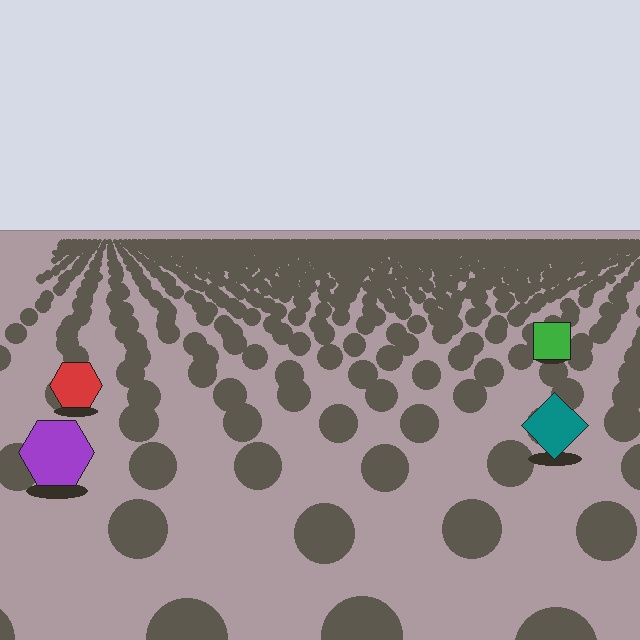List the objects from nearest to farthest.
From nearest to farthest: the purple hexagon, the teal diamond, the red hexagon, the green square.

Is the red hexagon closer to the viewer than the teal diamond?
No. The teal diamond is closer — you can tell from the texture gradient: the ground texture is coarser near it.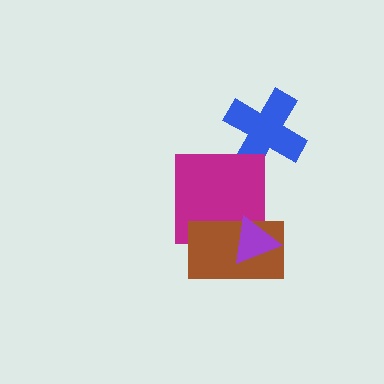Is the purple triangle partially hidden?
No, no other shape covers it.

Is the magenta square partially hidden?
Yes, it is partially covered by another shape.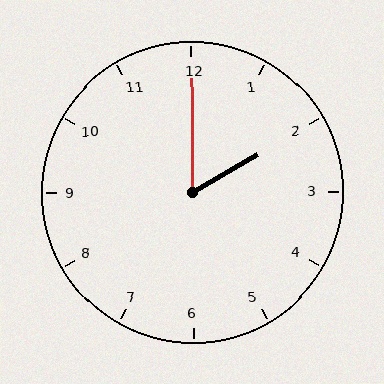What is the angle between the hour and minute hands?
Approximately 60 degrees.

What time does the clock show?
2:00.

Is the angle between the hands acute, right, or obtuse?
It is acute.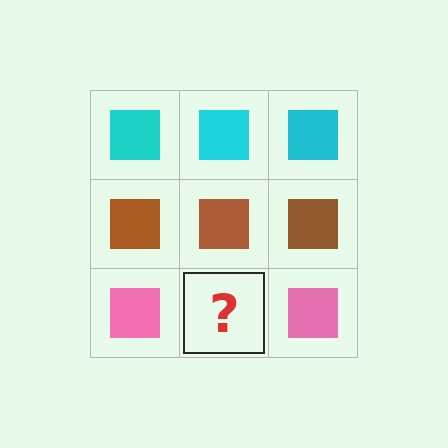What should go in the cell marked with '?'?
The missing cell should contain a pink square.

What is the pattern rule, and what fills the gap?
The rule is that each row has a consistent color. The gap should be filled with a pink square.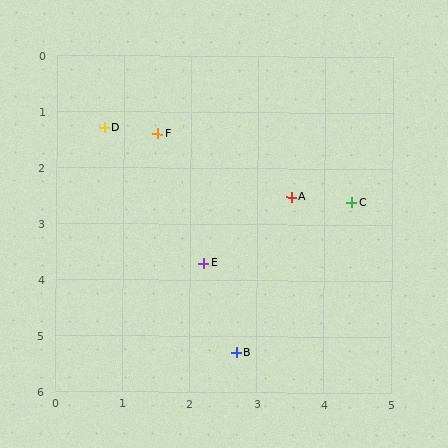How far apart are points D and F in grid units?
Points D and F are about 0.8 grid units apart.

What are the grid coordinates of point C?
Point C is at approximately (4.4, 2.6).